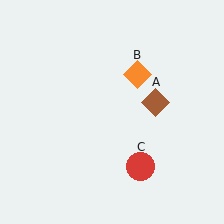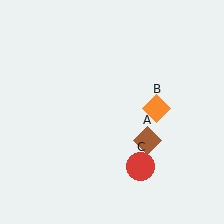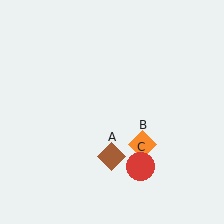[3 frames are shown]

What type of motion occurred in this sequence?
The brown diamond (object A), orange diamond (object B) rotated clockwise around the center of the scene.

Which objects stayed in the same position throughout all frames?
Red circle (object C) remained stationary.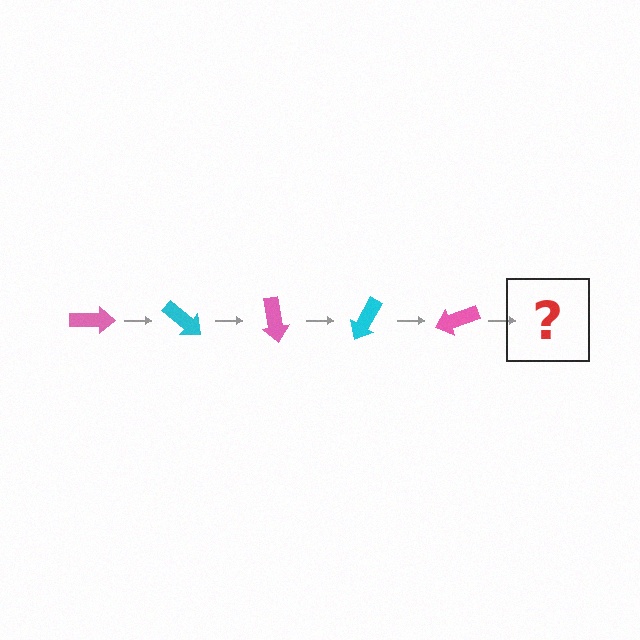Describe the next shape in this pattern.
It should be a cyan arrow, rotated 200 degrees from the start.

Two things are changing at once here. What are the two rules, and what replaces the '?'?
The two rules are that it rotates 40 degrees each step and the color cycles through pink and cyan. The '?' should be a cyan arrow, rotated 200 degrees from the start.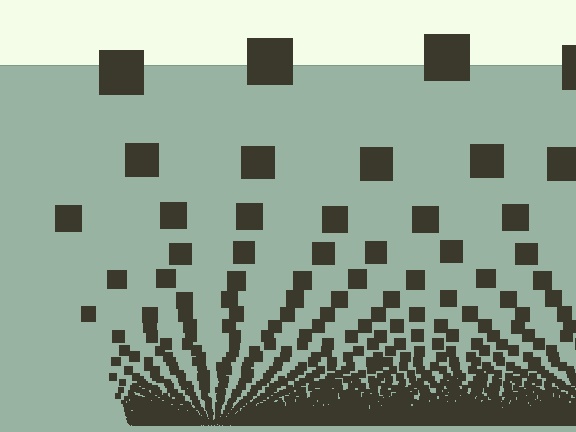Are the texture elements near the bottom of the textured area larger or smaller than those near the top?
Smaller. The gradient is inverted — elements near the bottom are smaller and denser.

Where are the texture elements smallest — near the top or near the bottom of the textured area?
Near the bottom.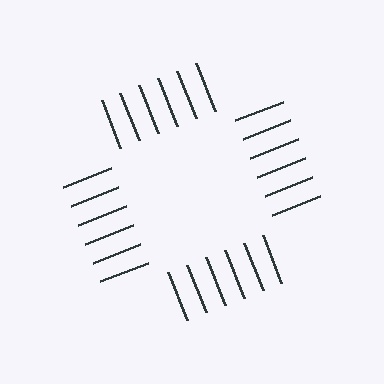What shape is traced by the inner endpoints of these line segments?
An illusory square — the line segments terminate on its edges but no continuous stroke is drawn.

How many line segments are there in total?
24 — 6 along each of the 4 edges.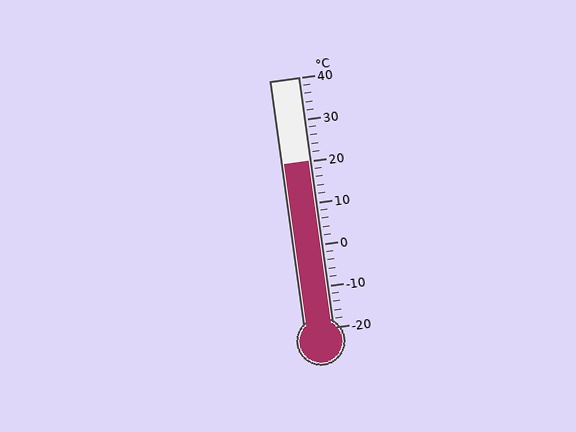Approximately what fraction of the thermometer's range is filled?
The thermometer is filled to approximately 65% of its range.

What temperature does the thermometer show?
The thermometer shows approximately 20°C.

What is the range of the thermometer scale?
The thermometer scale ranges from -20°C to 40°C.